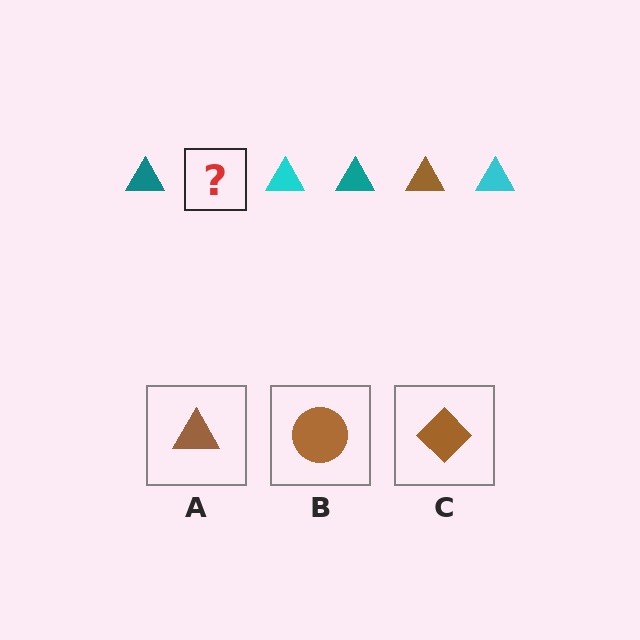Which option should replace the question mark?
Option A.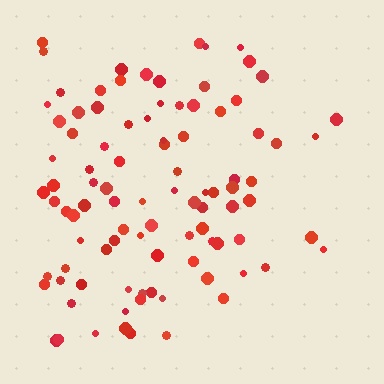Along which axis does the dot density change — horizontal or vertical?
Horizontal.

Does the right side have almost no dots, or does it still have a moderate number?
Still a moderate number, just noticeably fewer than the left.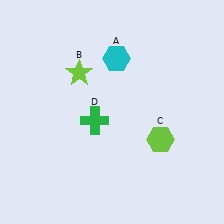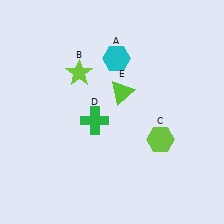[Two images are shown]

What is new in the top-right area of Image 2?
A lime triangle (E) was added in the top-right area of Image 2.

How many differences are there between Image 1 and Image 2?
There is 1 difference between the two images.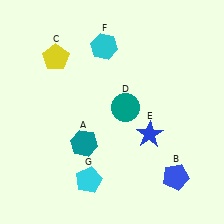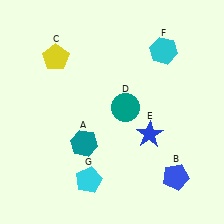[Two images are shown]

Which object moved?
The cyan hexagon (F) moved right.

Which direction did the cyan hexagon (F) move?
The cyan hexagon (F) moved right.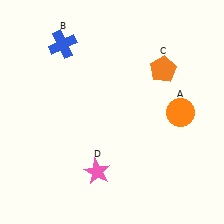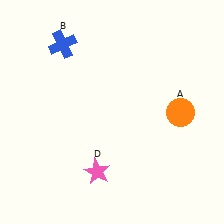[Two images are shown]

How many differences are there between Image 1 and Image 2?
There is 1 difference between the two images.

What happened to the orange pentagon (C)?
The orange pentagon (C) was removed in Image 2. It was in the top-right area of Image 1.